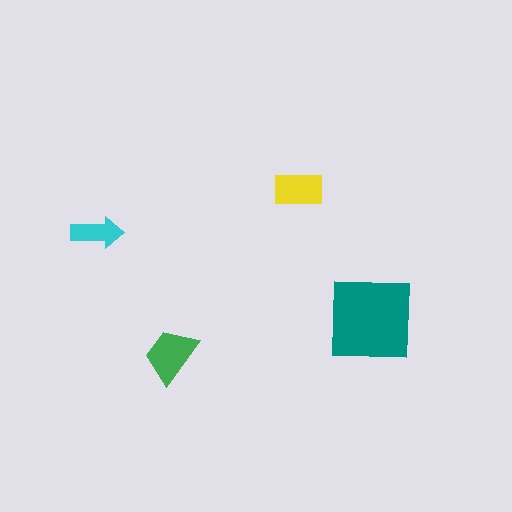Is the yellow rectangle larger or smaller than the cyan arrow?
Larger.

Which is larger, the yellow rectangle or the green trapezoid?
The green trapezoid.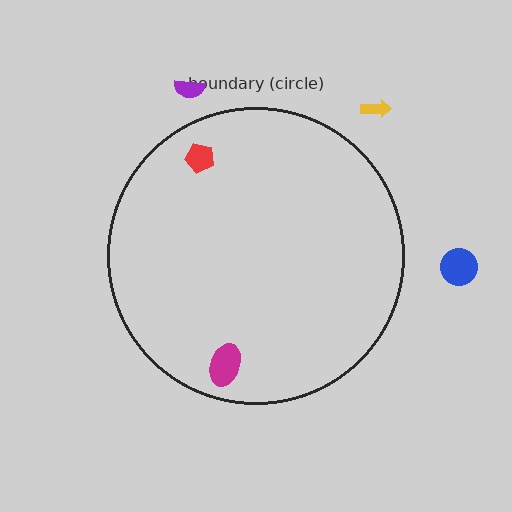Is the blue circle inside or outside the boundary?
Outside.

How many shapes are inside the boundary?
2 inside, 3 outside.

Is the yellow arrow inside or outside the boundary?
Outside.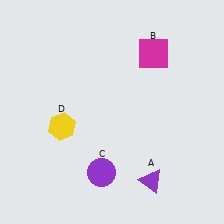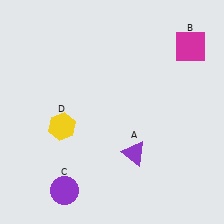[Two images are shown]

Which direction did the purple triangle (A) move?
The purple triangle (A) moved up.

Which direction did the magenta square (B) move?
The magenta square (B) moved right.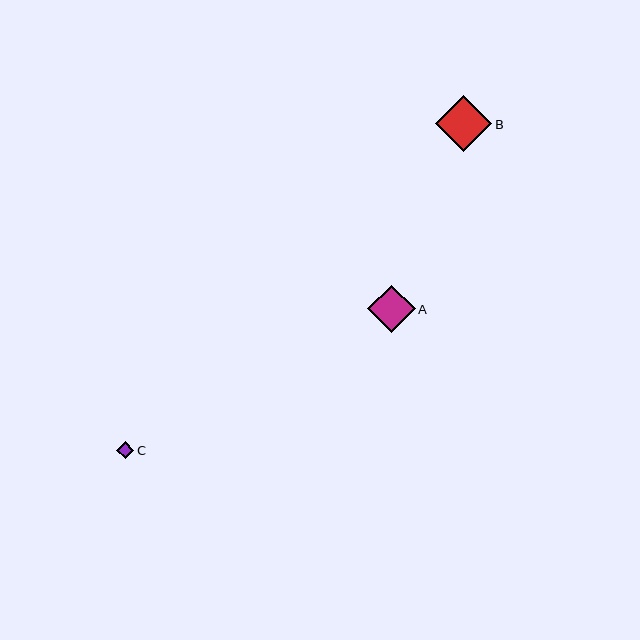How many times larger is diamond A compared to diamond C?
Diamond A is approximately 2.8 times the size of diamond C.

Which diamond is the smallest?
Diamond C is the smallest with a size of approximately 17 pixels.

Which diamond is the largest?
Diamond B is the largest with a size of approximately 56 pixels.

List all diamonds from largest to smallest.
From largest to smallest: B, A, C.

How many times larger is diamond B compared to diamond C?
Diamond B is approximately 3.4 times the size of diamond C.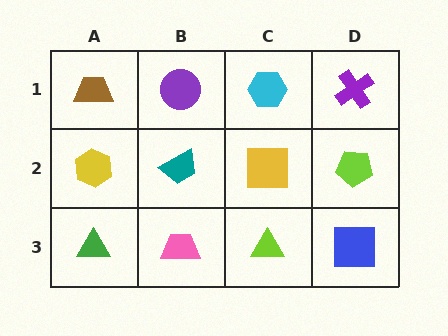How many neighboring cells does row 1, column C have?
3.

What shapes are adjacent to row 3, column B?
A teal trapezoid (row 2, column B), a green triangle (row 3, column A), a lime triangle (row 3, column C).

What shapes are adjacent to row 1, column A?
A yellow hexagon (row 2, column A), a purple circle (row 1, column B).